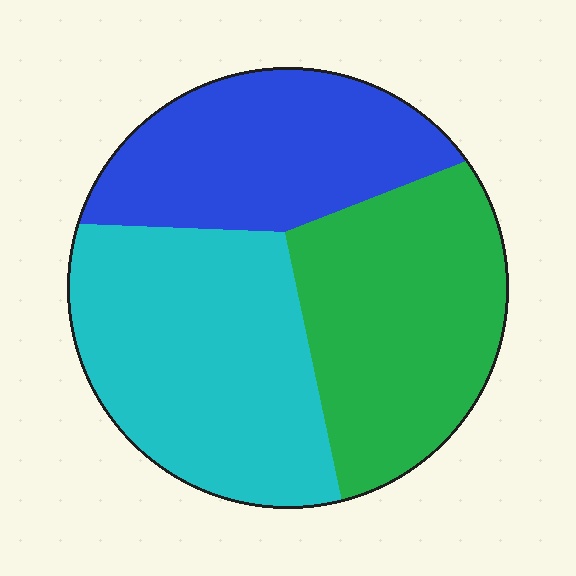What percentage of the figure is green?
Green takes up about one third (1/3) of the figure.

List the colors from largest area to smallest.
From largest to smallest: cyan, green, blue.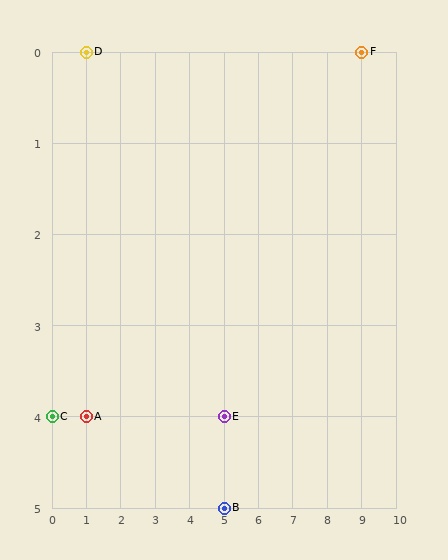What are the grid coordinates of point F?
Point F is at grid coordinates (9, 0).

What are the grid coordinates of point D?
Point D is at grid coordinates (1, 0).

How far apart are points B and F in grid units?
Points B and F are 4 columns and 5 rows apart (about 6.4 grid units diagonally).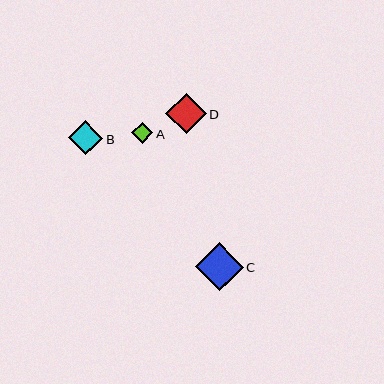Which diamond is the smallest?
Diamond A is the smallest with a size of approximately 21 pixels.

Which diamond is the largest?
Diamond C is the largest with a size of approximately 47 pixels.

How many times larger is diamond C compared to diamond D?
Diamond C is approximately 1.2 times the size of diamond D.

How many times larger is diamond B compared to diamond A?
Diamond B is approximately 1.6 times the size of diamond A.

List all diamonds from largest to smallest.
From largest to smallest: C, D, B, A.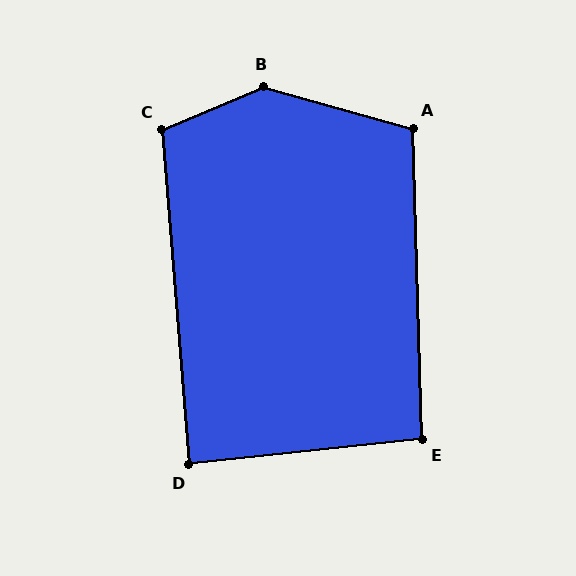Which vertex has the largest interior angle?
B, at approximately 142 degrees.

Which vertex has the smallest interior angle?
D, at approximately 89 degrees.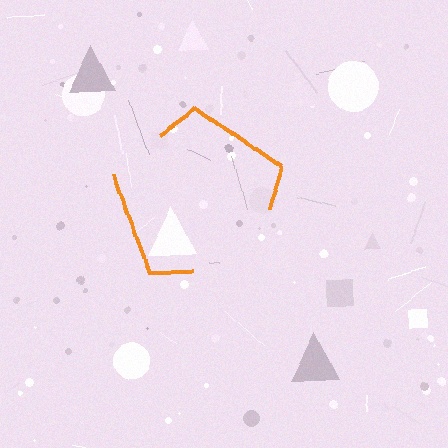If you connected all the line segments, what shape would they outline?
They would outline a pentagon.